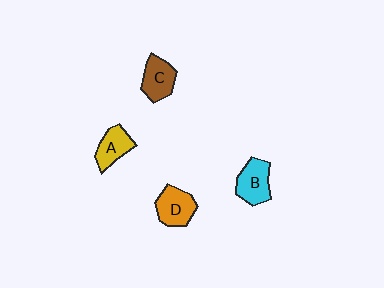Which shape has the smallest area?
Shape A (yellow).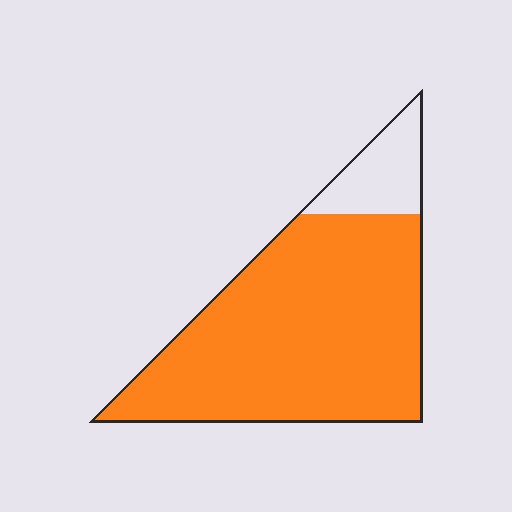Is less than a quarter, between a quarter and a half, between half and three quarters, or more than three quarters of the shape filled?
More than three quarters.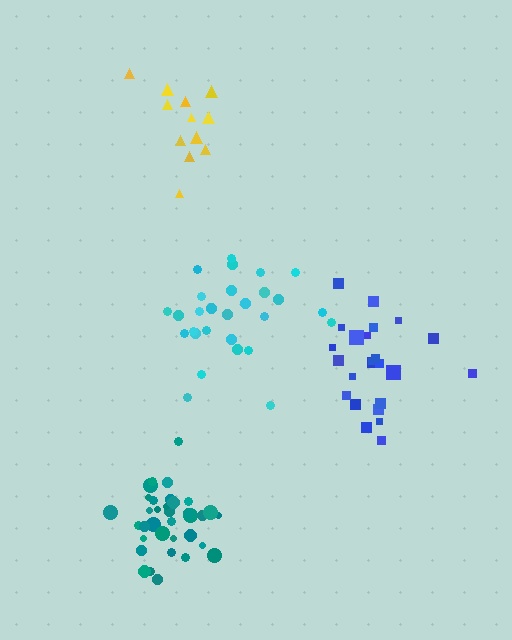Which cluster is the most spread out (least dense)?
Yellow.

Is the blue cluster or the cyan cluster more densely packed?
Blue.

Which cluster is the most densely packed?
Teal.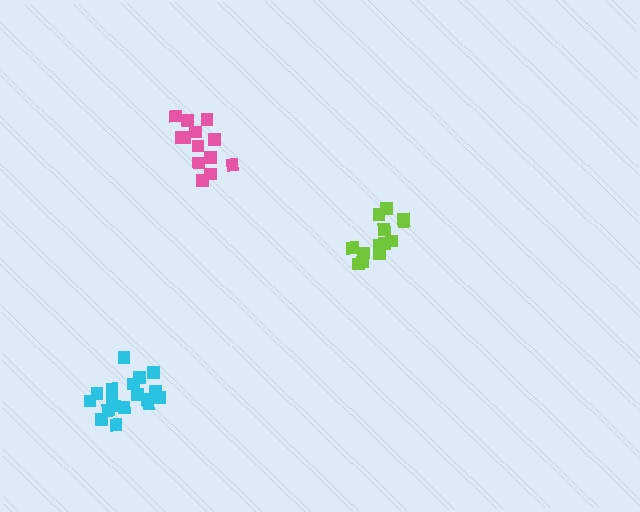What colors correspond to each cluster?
The clusters are colored: lime, pink, cyan.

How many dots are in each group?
Group 1: 13 dots, Group 2: 13 dots, Group 3: 18 dots (44 total).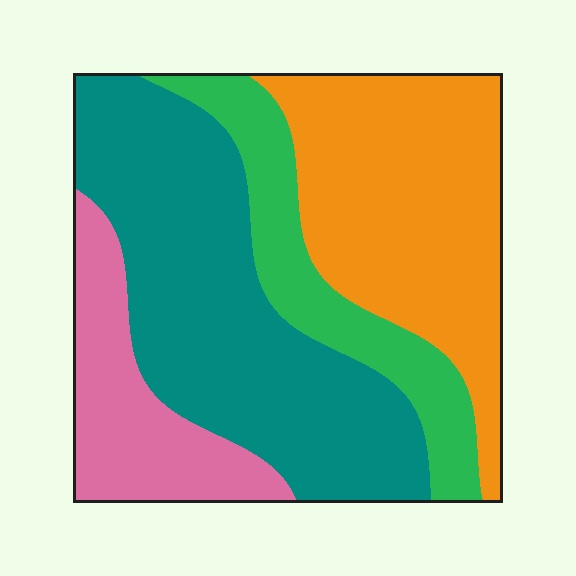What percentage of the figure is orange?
Orange takes up about one third (1/3) of the figure.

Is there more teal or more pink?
Teal.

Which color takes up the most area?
Teal, at roughly 40%.